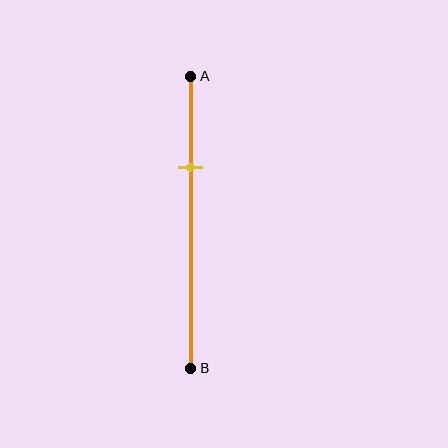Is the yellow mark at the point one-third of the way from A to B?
Yes, the mark is approximately at the one-third point.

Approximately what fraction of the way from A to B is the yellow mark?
The yellow mark is approximately 30% of the way from A to B.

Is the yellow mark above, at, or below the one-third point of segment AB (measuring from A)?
The yellow mark is approximately at the one-third point of segment AB.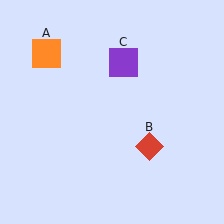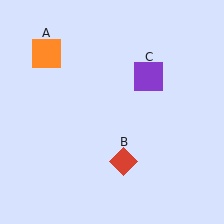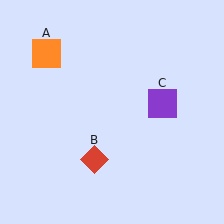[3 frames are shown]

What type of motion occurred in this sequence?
The red diamond (object B), purple square (object C) rotated clockwise around the center of the scene.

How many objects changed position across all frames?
2 objects changed position: red diamond (object B), purple square (object C).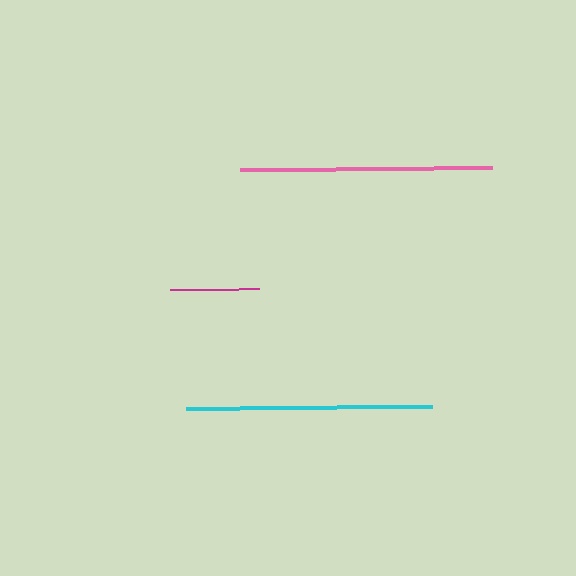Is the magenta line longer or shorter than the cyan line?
The cyan line is longer than the magenta line.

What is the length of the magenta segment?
The magenta segment is approximately 89 pixels long.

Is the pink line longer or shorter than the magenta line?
The pink line is longer than the magenta line.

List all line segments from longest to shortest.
From longest to shortest: pink, cyan, magenta.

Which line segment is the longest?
The pink line is the longest at approximately 252 pixels.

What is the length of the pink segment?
The pink segment is approximately 252 pixels long.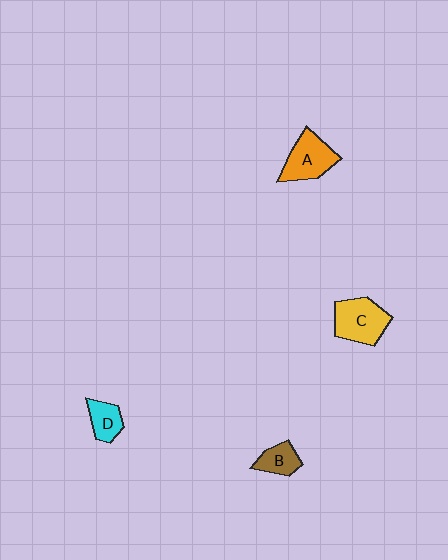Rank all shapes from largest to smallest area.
From largest to smallest: C (yellow), A (orange), D (cyan), B (brown).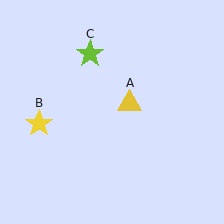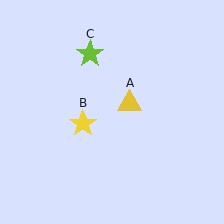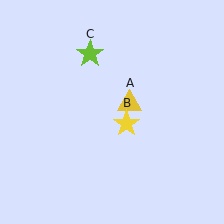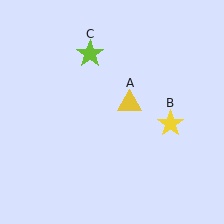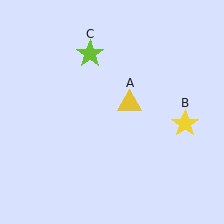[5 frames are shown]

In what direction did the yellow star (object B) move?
The yellow star (object B) moved right.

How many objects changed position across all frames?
1 object changed position: yellow star (object B).